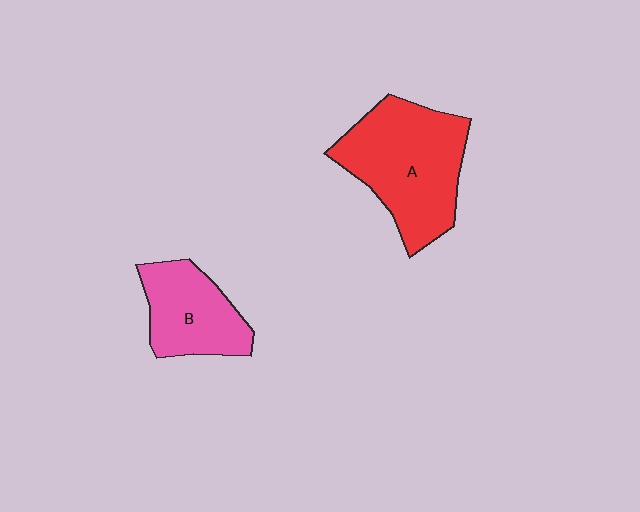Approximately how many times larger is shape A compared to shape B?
Approximately 1.6 times.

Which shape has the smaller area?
Shape B (pink).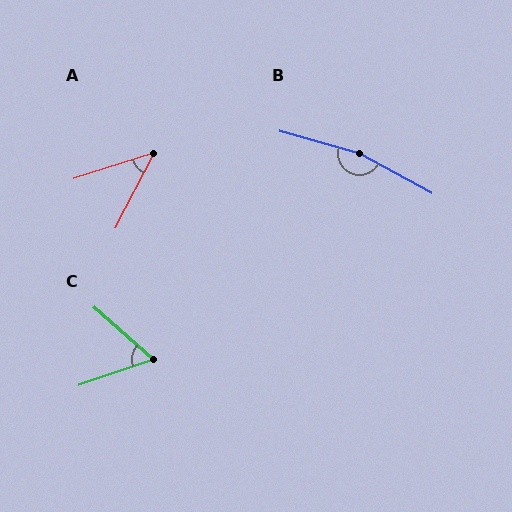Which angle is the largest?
B, at approximately 168 degrees.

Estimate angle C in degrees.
Approximately 61 degrees.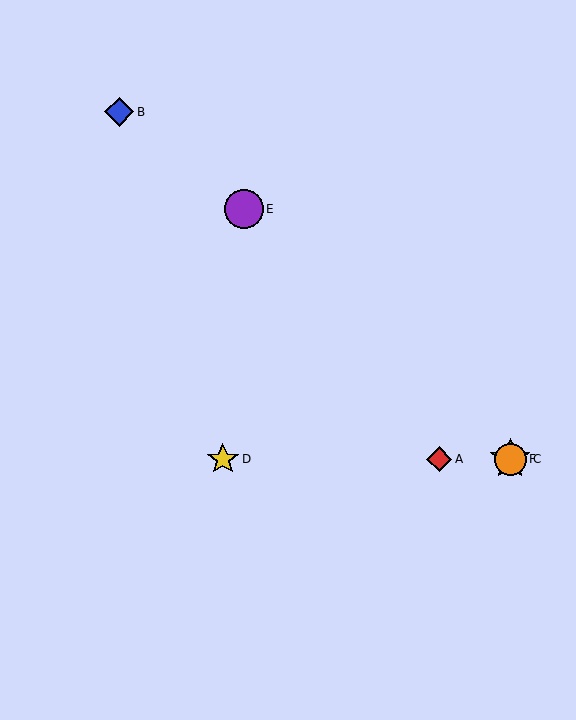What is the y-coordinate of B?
Object B is at y≈112.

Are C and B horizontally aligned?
No, C is at y≈459 and B is at y≈112.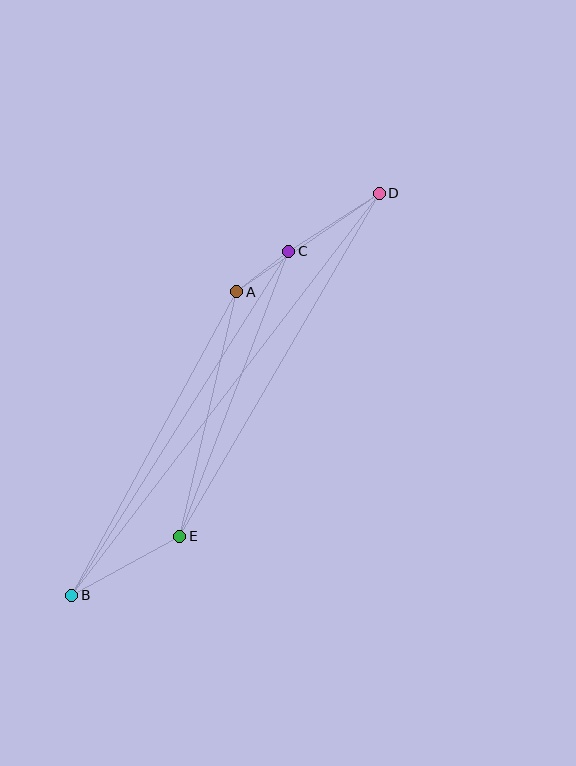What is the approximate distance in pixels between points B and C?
The distance between B and C is approximately 407 pixels.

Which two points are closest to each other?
Points A and C are closest to each other.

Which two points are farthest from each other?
Points B and D are farthest from each other.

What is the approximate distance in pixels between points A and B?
The distance between A and B is approximately 346 pixels.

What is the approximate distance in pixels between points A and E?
The distance between A and E is approximately 251 pixels.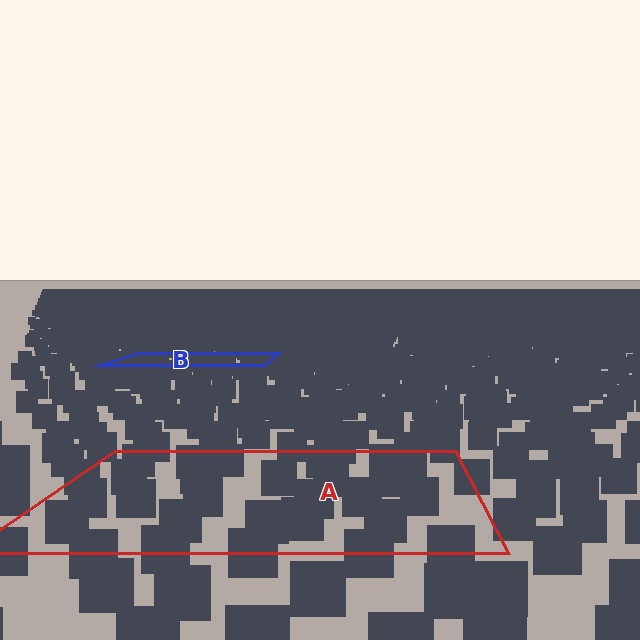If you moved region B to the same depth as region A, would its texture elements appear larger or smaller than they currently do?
They would appear larger. At a closer depth, the same texture elements are projected at a bigger on-screen size.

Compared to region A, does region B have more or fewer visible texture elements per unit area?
Region B has more texture elements per unit area — they are packed more densely because it is farther away.